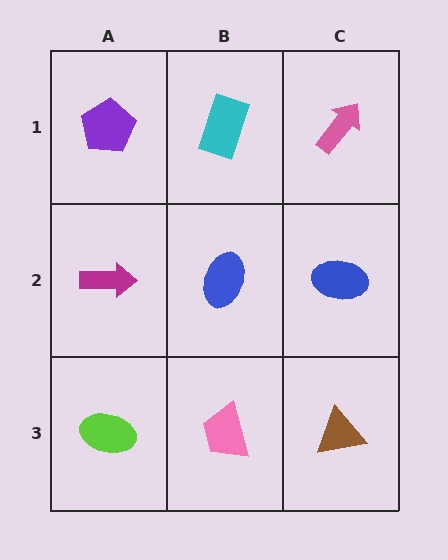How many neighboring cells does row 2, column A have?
3.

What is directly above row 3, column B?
A blue ellipse.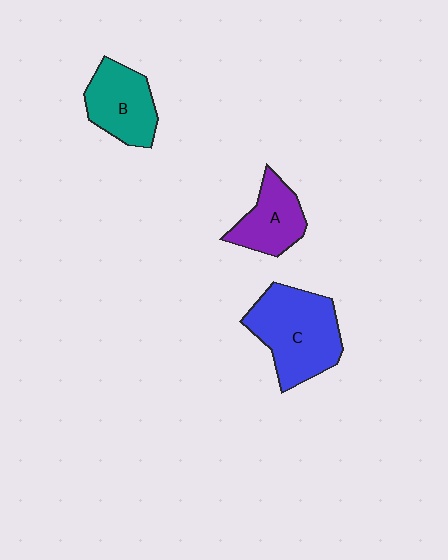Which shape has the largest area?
Shape C (blue).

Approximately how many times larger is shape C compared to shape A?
Approximately 1.7 times.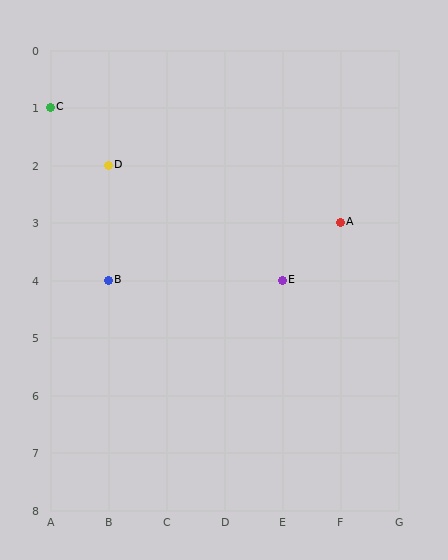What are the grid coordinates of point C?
Point C is at grid coordinates (A, 1).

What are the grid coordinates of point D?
Point D is at grid coordinates (B, 2).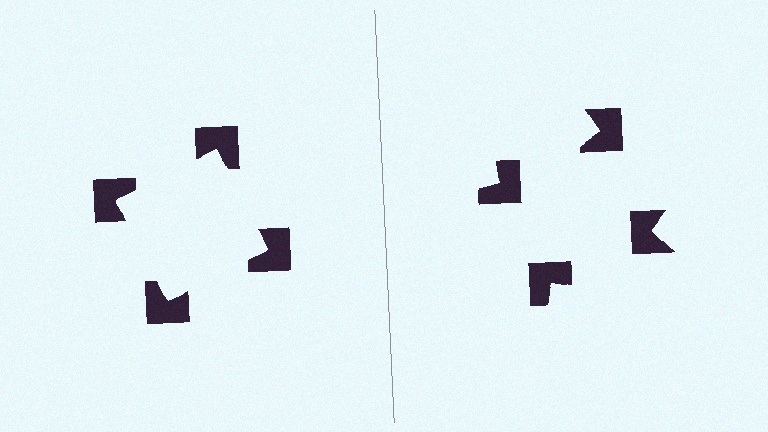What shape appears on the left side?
An illusory square.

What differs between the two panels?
The notched squares are positioned identically on both sides; only the wedge orientations differ. On the left they align to a square; on the right they are misaligned.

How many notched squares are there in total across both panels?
8 — 4 on each side.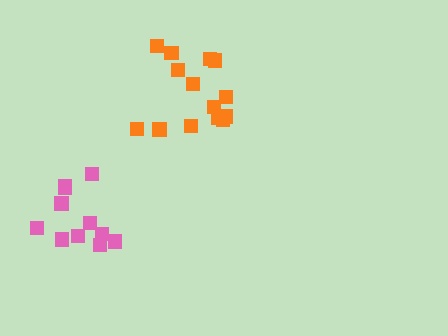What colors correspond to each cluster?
The clusters are colored: pink, orange.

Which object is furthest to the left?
The pink cluster is leftmost.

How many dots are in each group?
Group 1: 11 dots, Group 2: 14 dots (25 total).